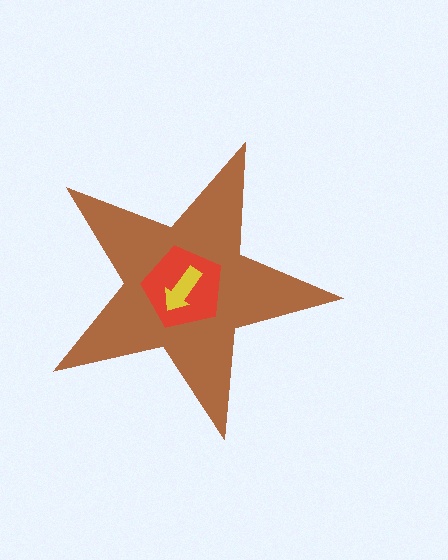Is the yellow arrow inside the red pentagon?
Yes.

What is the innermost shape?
The yellow arrow.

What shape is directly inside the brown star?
The red pentagon.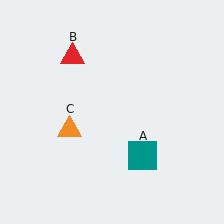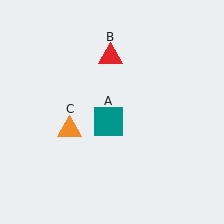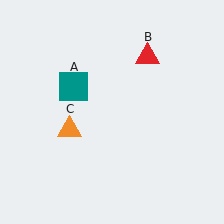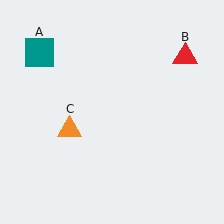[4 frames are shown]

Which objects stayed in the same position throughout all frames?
Orange triangle (object C) remained stationary.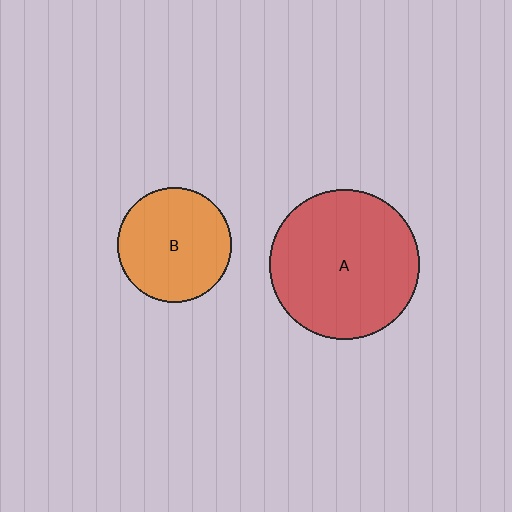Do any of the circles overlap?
No, none of the circles overlap.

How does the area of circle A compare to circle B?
Approximately 1.7 times.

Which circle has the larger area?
Circle A (red).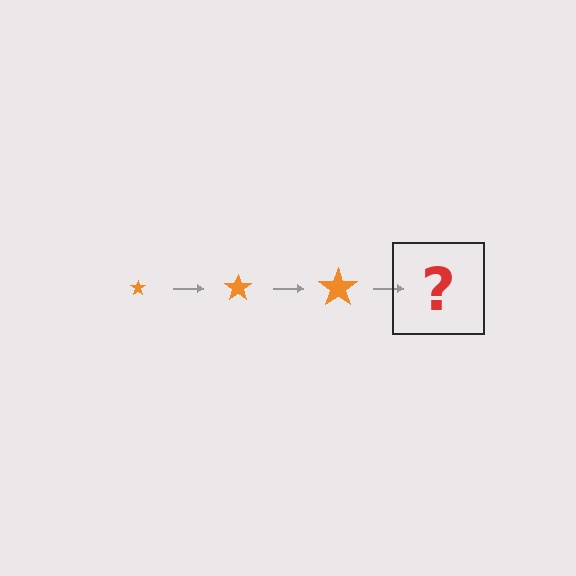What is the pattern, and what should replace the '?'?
The pattern is that the star gets progressively larger each step. The '?' should be an orange star, larger than the previous one.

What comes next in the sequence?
The next element should be an orange star, larger than the previous one.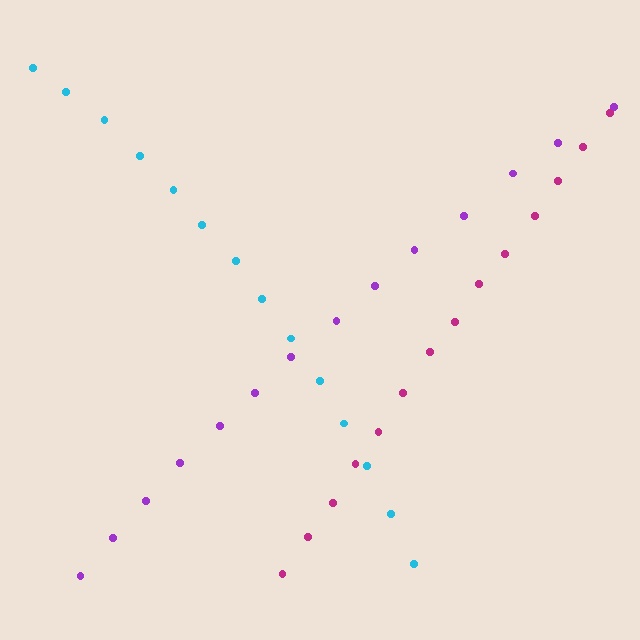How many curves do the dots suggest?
There are 3 distinct paths.